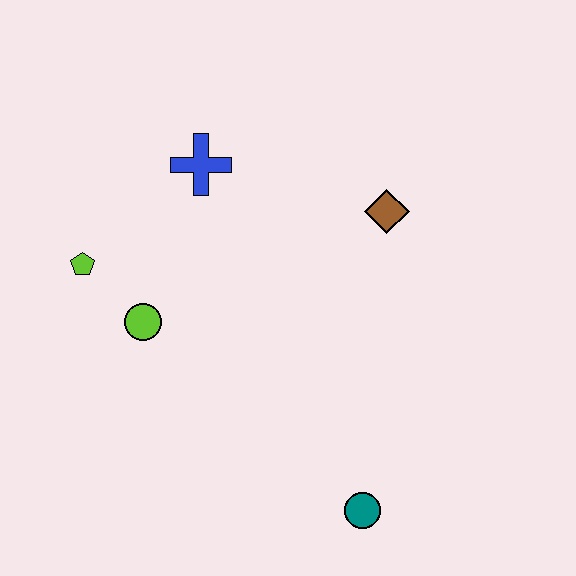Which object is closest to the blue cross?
The lime pentagon is closest to the blue cross.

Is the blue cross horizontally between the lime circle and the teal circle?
Yes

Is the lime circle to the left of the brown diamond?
Yes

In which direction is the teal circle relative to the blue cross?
The teal circle is below the blue cross.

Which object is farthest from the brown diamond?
The lime pentagon is farthest from the brown diamond.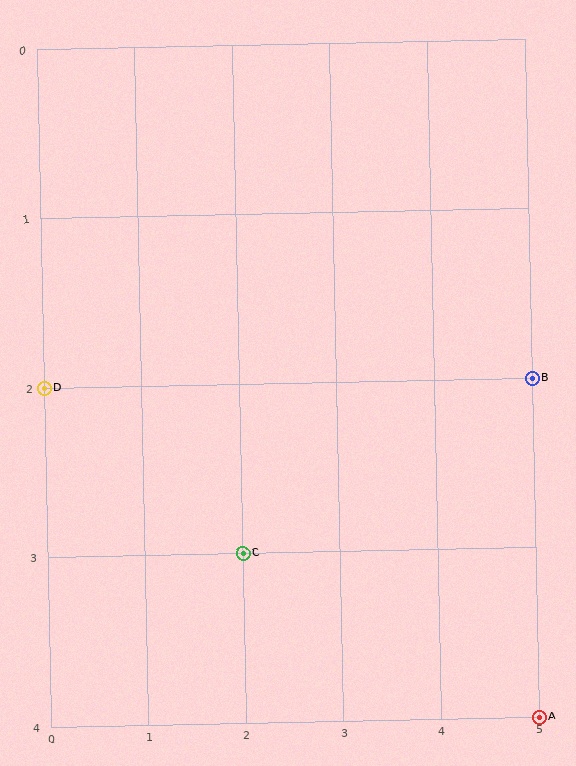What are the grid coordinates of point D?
Point D is at grid coordinates (0, 2).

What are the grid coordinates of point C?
Point C is at grid coordinates (2, 3).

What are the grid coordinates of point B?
Point B is at grid coordinates (5, 2).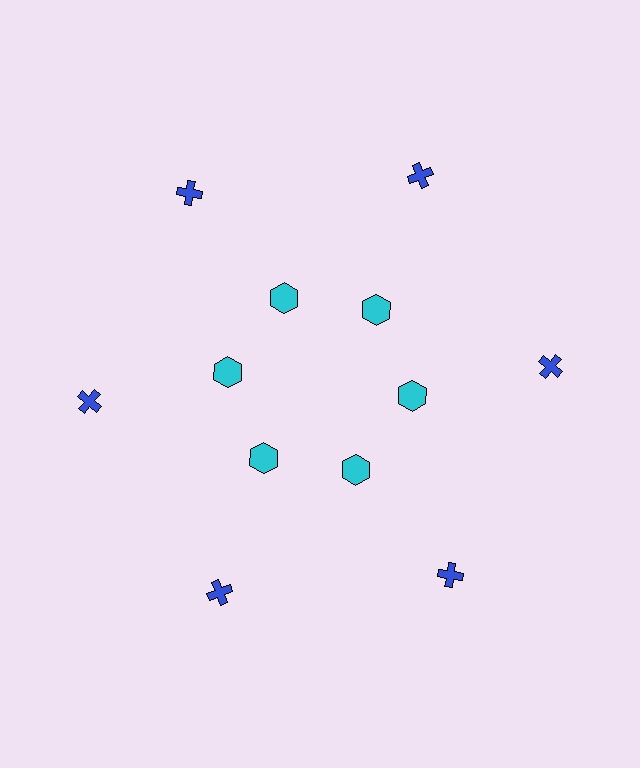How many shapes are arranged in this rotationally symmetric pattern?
There are 12 shapes, arranged in 6 groups of 2.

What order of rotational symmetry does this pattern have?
This pattern has 6-fold rotational symmetry.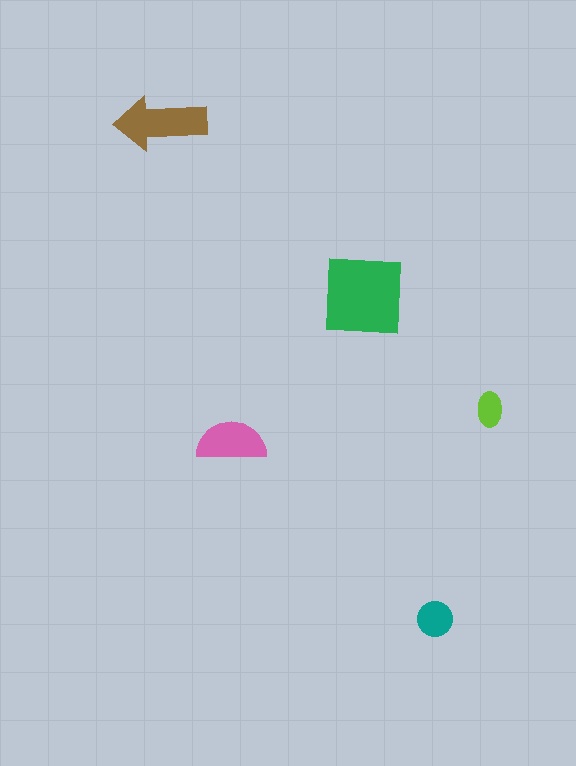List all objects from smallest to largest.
The lime ellipse, the teal circle, the pink semicircle, the brown arrow, the green square.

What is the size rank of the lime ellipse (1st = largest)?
5th.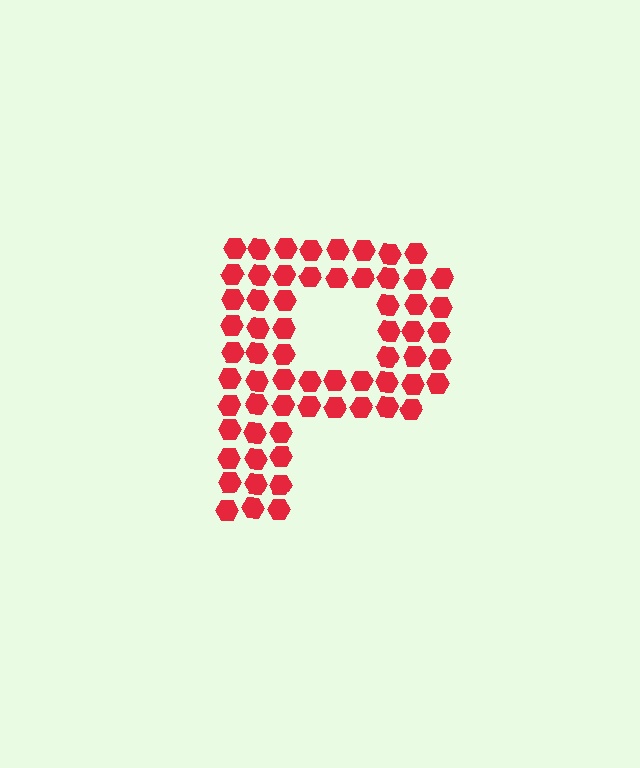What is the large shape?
The large shape is the letter P.